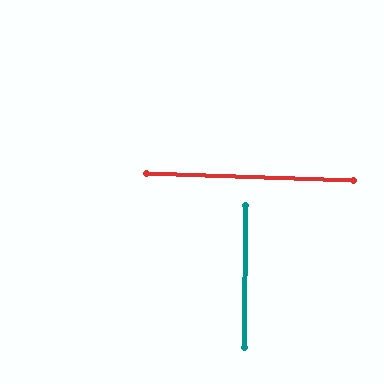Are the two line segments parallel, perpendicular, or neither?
Perpendicular — they meet at approximately 89°.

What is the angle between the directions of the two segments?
Approximately 89 degrees.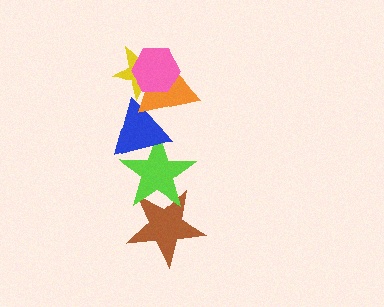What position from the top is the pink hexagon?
The pink hexagon is 1st from the top.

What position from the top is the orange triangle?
The orange triangle is 3rd from the top.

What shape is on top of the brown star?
The lime star is on top of the brown star.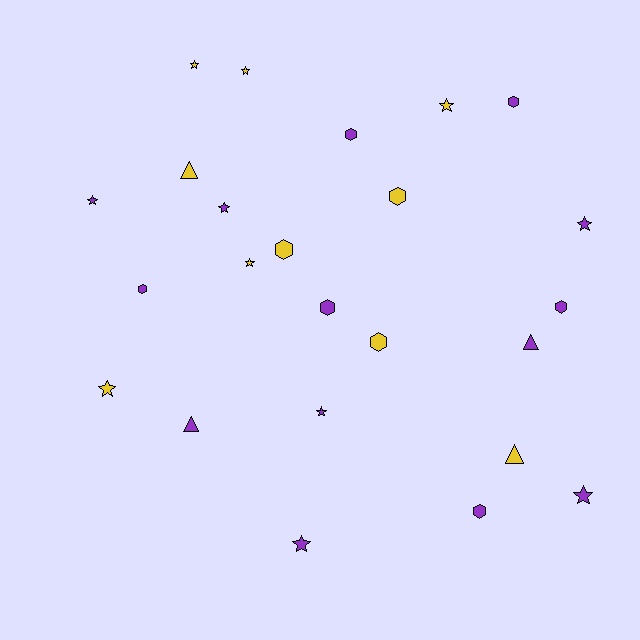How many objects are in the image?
There are 24 objects.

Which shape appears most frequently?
Star, with 11 objects.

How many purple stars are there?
There are 6 purple stars.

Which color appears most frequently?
Purple, with 14 objects.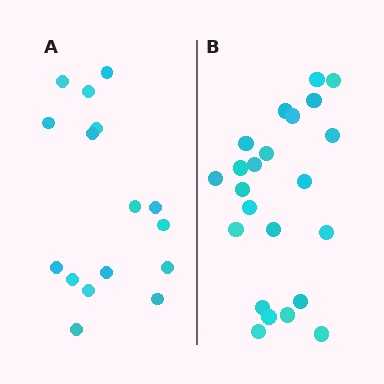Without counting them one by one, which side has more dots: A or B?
Region B (the right region) has more dots.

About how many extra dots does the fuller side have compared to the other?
Region B has roughly 8 or so more dots than region A.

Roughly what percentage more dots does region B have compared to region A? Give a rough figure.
About 45% more.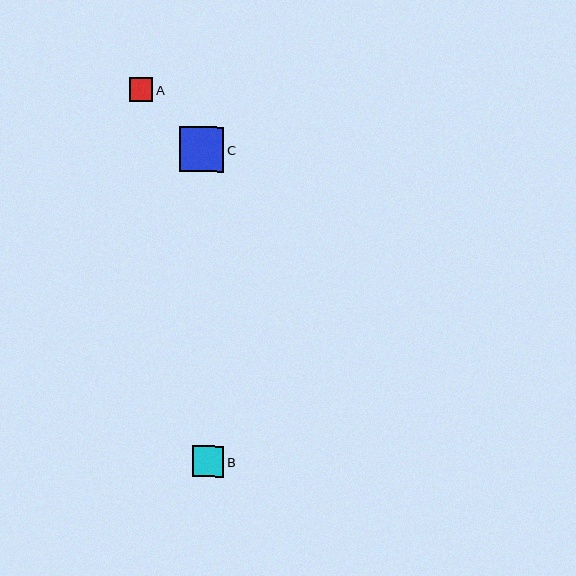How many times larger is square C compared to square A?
Square C is approximately 1.9 times the size of square A.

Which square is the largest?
Square C is the largest with a size of approximately 45 pixels.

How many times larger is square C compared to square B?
Square C is approximately 1.4 times the size of square B.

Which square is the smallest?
Square A is the smallest with a size of approximately 24 pixels.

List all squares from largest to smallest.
From largest to smallest: C, B, A.